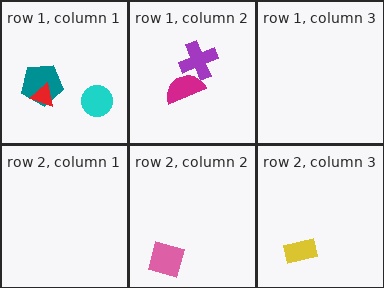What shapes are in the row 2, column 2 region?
The pink diamond.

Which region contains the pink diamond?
The row 2, column 2 region.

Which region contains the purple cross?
The row 1, column 2 region.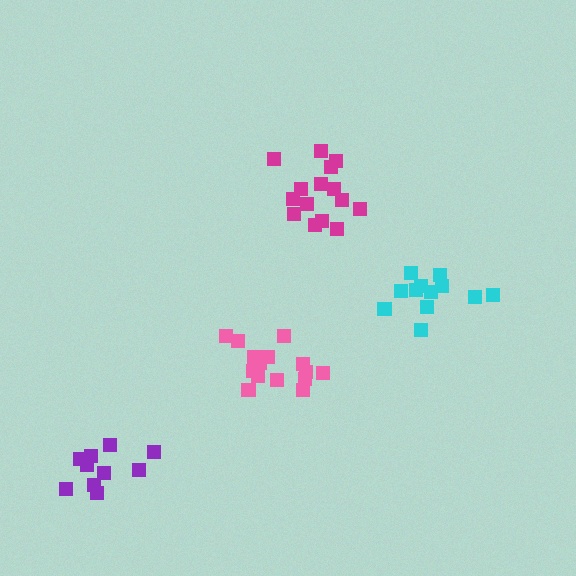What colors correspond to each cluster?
The clusters are colored: magenta, pink, purple, cyan.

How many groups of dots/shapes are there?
There are 4 groups.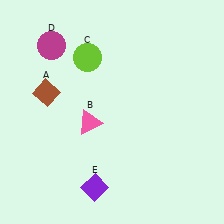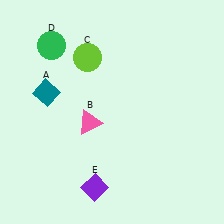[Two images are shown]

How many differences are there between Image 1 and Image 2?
There are 2 differences between the two images.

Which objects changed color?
A changed from brown to teal. D changed from magenta to green.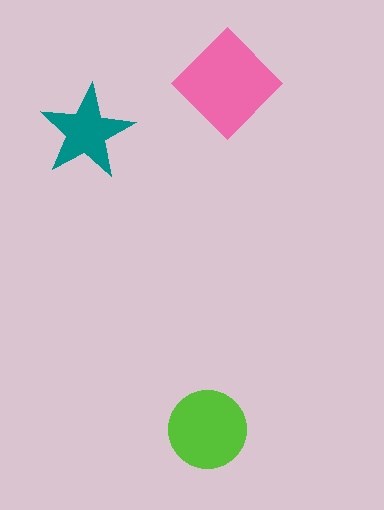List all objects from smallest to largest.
The teal star, the lime circle, the pink diamond.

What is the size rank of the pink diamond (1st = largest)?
1st.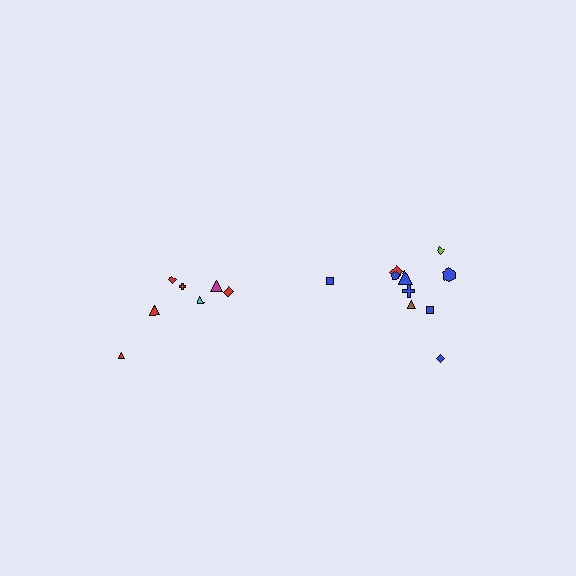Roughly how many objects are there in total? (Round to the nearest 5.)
Roughly 15 objects in total.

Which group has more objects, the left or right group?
The right group.